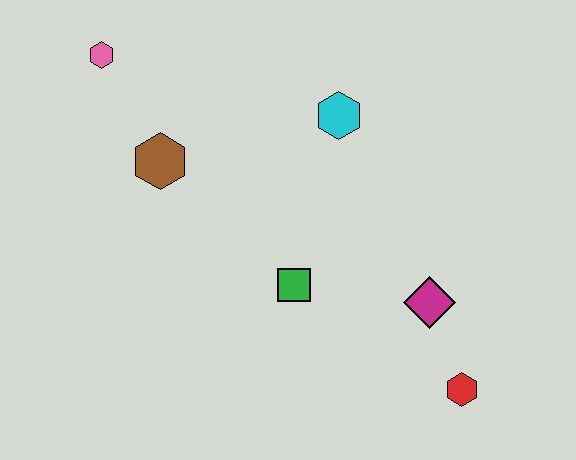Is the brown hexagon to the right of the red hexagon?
No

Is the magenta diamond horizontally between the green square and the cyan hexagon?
No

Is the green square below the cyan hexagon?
Yes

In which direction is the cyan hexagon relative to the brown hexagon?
The cyan hexagon is to the right of the brown hexagon.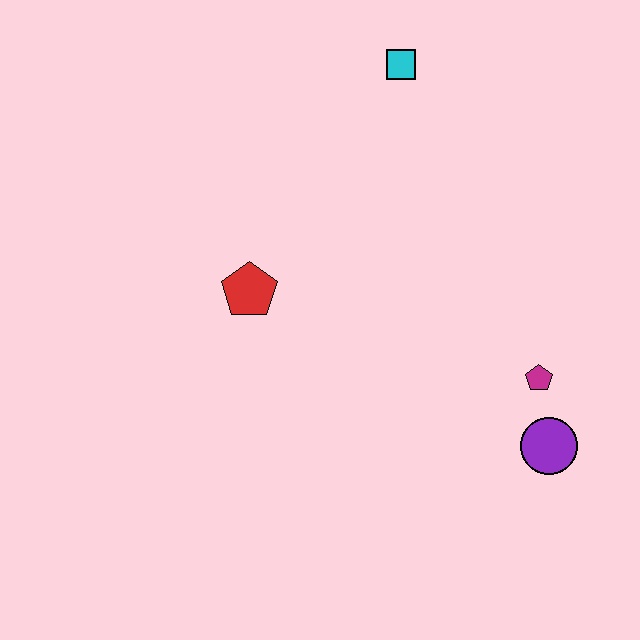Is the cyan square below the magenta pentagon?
No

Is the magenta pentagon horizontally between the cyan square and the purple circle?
Yes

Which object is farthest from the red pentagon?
The purple circle is farthest from the red pentagon.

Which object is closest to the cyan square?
The red pentagon is closest to the cyan square.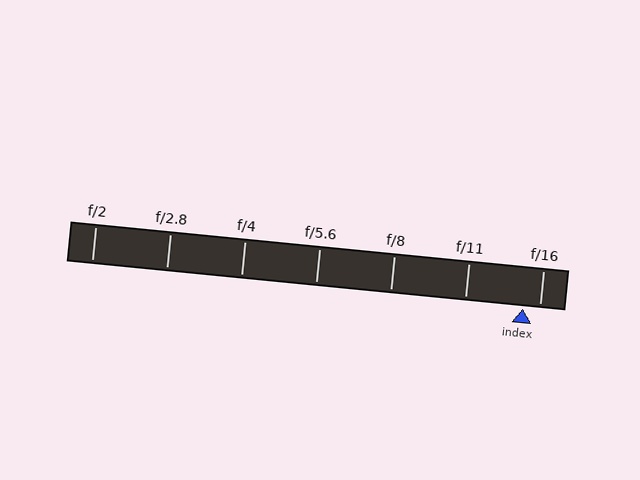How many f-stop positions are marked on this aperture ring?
There are 7 f-stop positions marked.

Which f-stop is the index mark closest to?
The index mark is closest to f/16.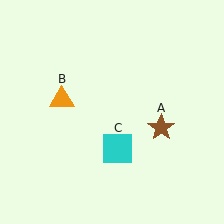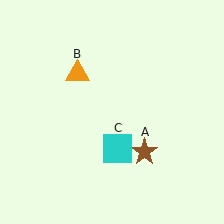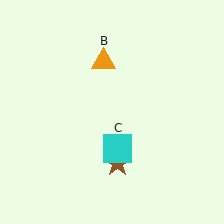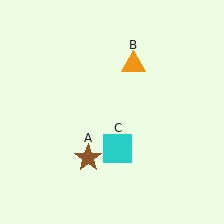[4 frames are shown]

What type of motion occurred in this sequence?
The brown star (object A), orange triangle (object B) rotated clockwise around the center of the scene.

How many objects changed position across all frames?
2 objects changed position: brown star (object A), orange triangle (object B).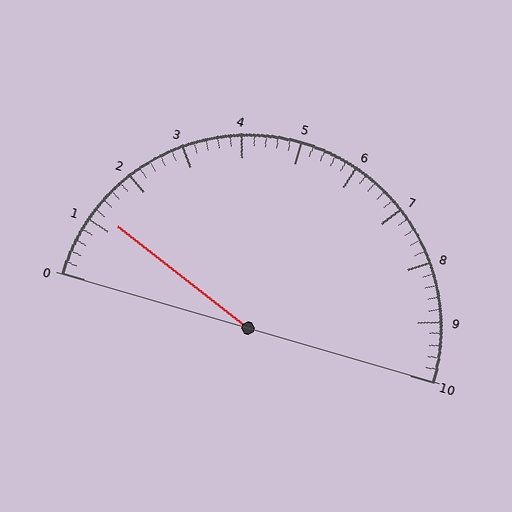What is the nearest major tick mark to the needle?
The nearest major tick mark is 1.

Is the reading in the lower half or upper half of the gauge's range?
The reading is in the lower half of the range (0 to 10).